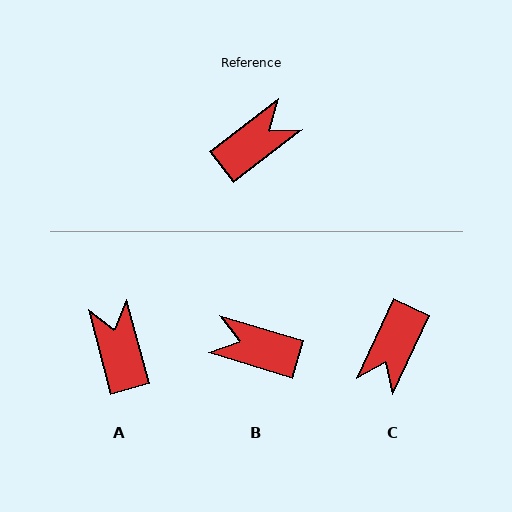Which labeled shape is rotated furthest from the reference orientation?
C, about 152 degrees away.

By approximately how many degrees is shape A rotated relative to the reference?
Approximately 68 degrees counter-clockwise.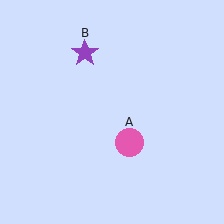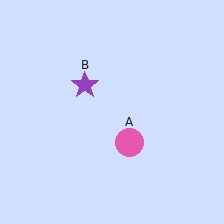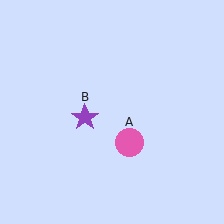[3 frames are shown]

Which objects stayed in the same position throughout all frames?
Pink circle (object A) remained stationary.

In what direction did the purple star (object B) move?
The purple star (object B) moved down.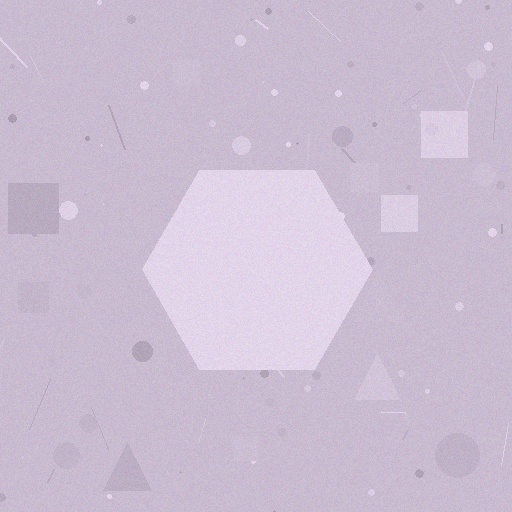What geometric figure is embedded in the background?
A hexagon is embedded in the background.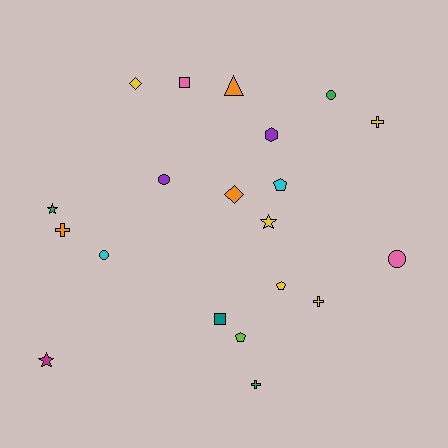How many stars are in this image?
There are 3 stars.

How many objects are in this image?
There are 20 objects.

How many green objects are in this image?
There are 3 green objects.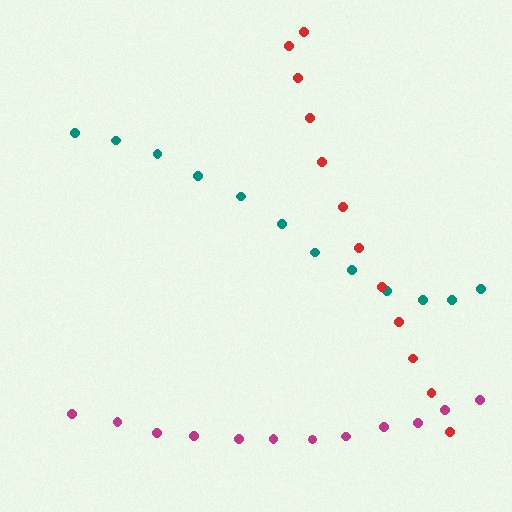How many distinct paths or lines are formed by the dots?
There are 3 distinct paths.